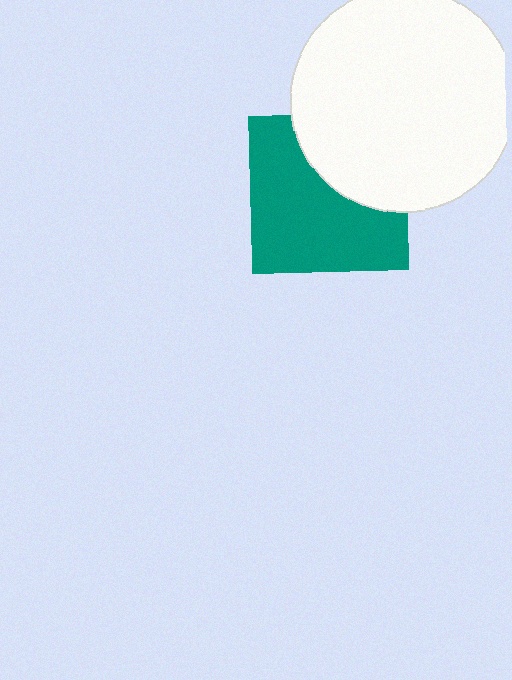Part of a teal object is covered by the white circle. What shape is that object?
It is a square.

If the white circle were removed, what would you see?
You would see the complete teal square.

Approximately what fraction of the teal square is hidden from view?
Roughly 36% of the teal square is hidden behind the white circle.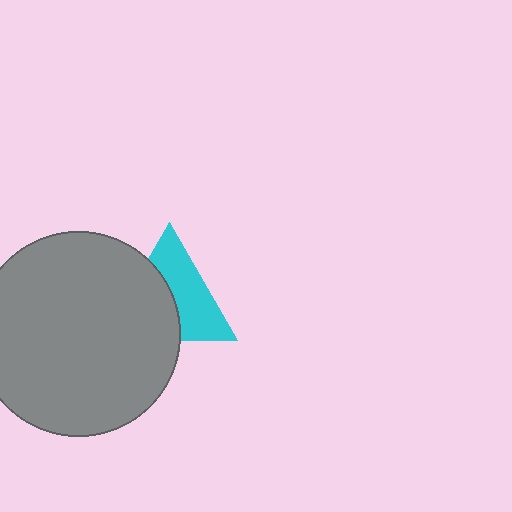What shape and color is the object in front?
The object in front is a gray circle.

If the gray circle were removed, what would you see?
You would see the complete cyan triangle.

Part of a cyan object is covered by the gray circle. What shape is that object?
It is a triangle.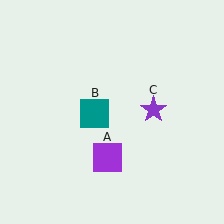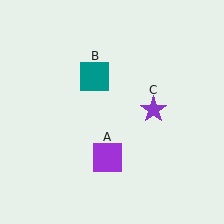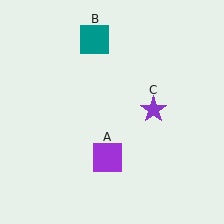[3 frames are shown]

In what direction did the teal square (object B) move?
The teal square (object B) moved up.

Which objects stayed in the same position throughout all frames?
Purple square (object A) and purple star (object C) remained stationary.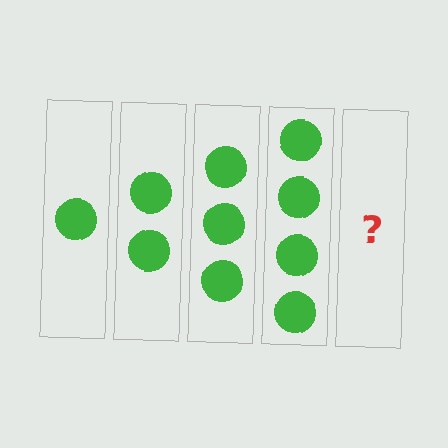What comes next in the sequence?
The next element should be 5 circles.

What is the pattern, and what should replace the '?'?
The pattern is that each step adds one more circle. The '?' should be 5 circles.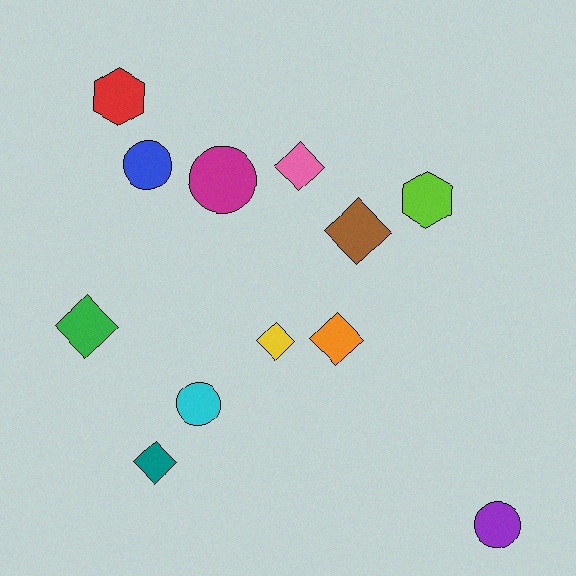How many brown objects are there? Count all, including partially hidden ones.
There is 1 brown object.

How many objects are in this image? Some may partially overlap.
There are 12 objects.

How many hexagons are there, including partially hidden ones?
There are 2 hexagons.